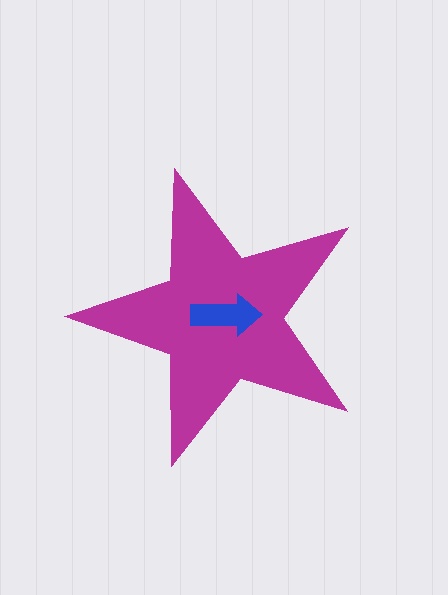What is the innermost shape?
The blue arrow.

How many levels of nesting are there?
2.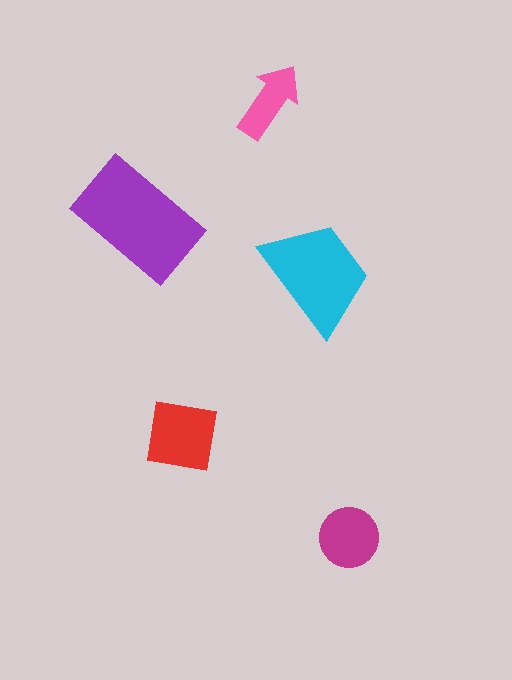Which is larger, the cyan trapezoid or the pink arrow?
The cyan trapezoid.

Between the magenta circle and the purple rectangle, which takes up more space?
The purple rectangle.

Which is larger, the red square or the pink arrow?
The red square.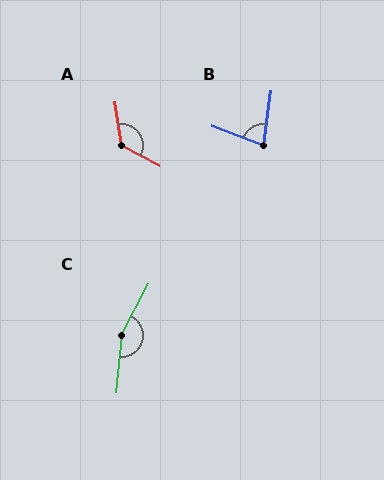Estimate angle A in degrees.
Approximately 126 degrees.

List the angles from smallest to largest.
B (78°), A (126°), C (157°).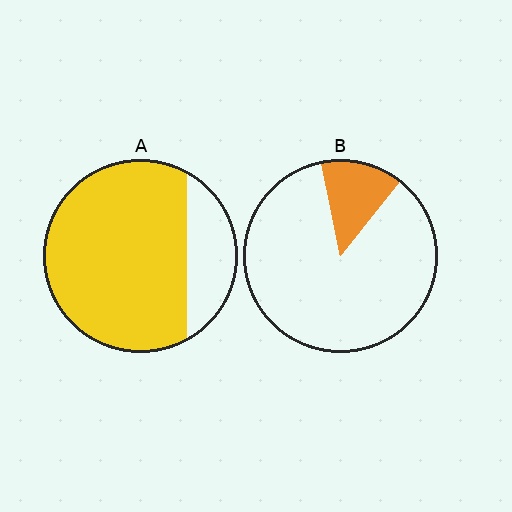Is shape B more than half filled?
No.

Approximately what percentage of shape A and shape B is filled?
A is approximately 80% and B is approximately 15%.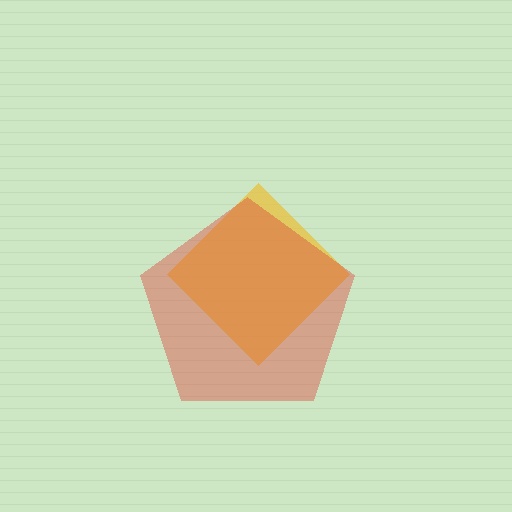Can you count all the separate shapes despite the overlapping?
Yes, there are 2 separate shapes.